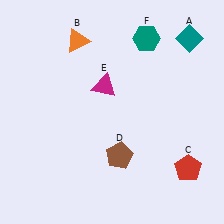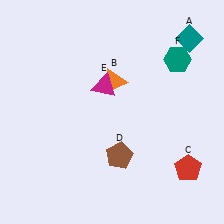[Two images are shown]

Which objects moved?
The objects that moved are: the orange triangle (B), the teal hexagon (F).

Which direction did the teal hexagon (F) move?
The teal hexagon (F) moved right.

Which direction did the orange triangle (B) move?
The orange triangle (B) moved down.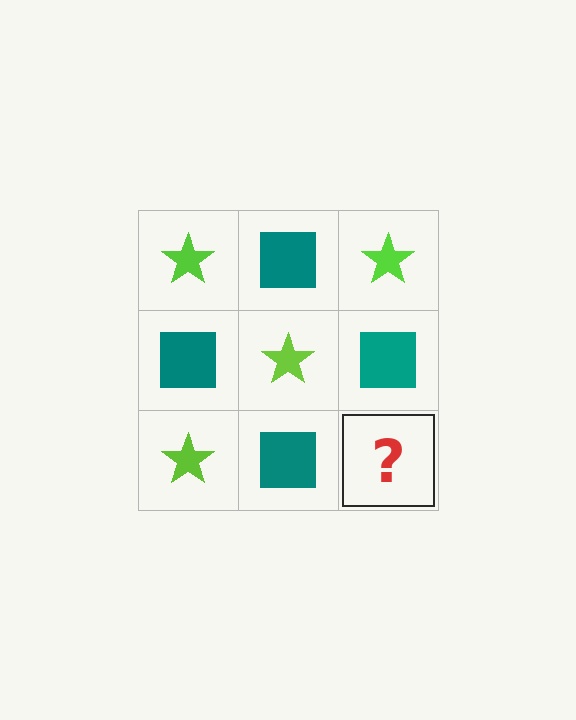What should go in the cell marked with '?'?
The missing cell should contain a lime star.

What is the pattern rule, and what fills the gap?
The rule is that it alternates lime star and teal square in a checkerboard pattern. The gap should be filled with a lime star.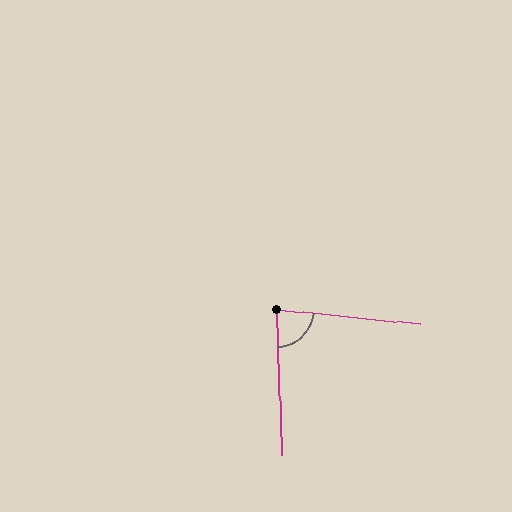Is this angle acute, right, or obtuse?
It is acute.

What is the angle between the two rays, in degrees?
Approximately 82 degrees.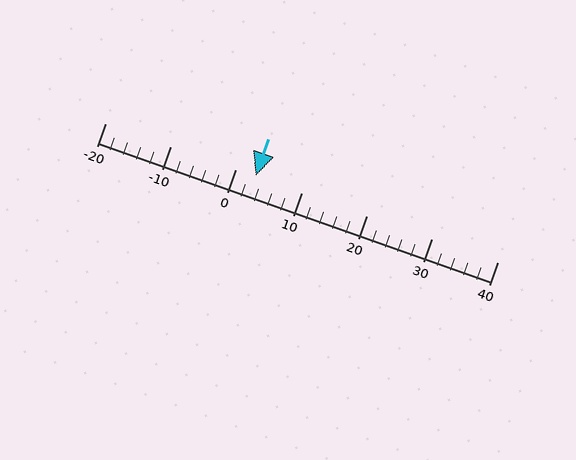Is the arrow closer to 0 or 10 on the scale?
The arrow is closer to 0.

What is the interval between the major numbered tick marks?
The major tick marks are spaced 10 units apart.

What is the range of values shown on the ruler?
The ruler shows values from -20 to 40.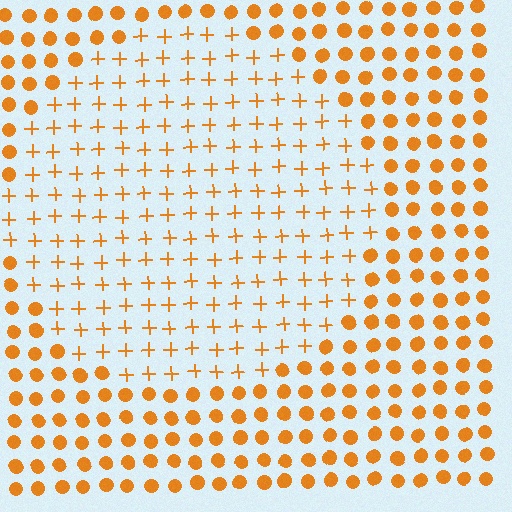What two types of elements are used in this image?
The image uses plus signs inside the circle region and circles outside it.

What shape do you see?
I see a circle.